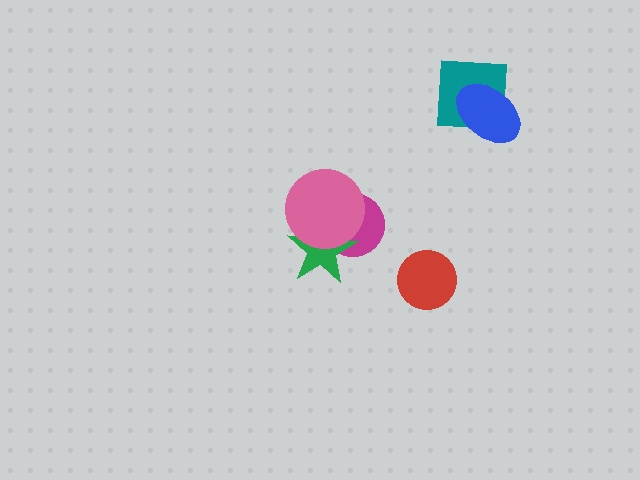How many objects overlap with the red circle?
0 objects overlap with the red circle.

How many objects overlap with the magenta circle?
2 objects overlap with the magenta circle.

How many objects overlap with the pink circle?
2 objects overlap with the pink circle.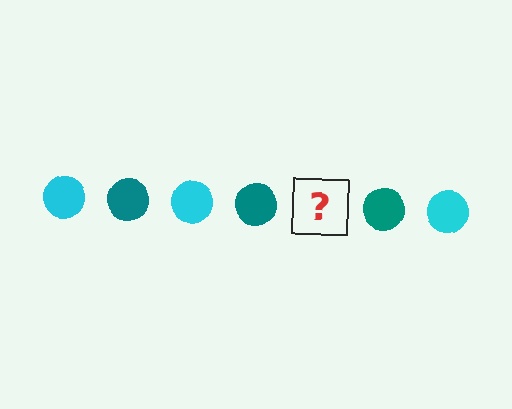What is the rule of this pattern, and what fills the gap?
The rule is that the pattern cycles through cyan, teal circles. The gap should be filled with a cyan circle.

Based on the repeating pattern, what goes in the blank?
The blank should be a cyan circle.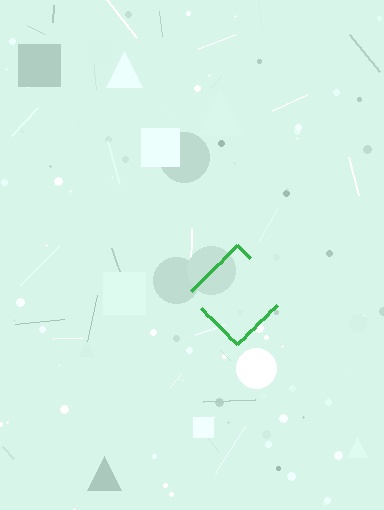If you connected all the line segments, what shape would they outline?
They would outline a diamond.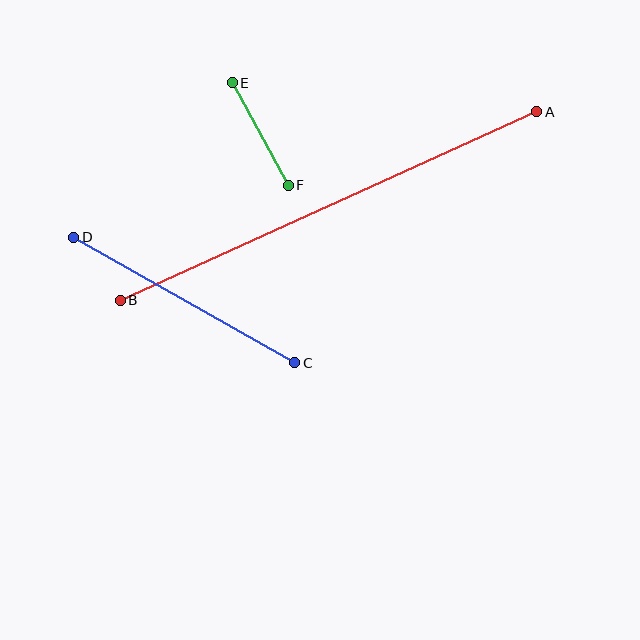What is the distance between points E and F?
The distance is approximately 117 pixels.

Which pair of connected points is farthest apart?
Points A and B are farthest apart.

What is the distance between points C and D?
The distance is approximately 254 pixels.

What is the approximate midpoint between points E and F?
The midpoint is at approximately (260, 134) pixels.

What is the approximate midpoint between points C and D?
The midpoint is at approximately (184, 300) pixels.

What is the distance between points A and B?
The distance is approximately 457 pixels.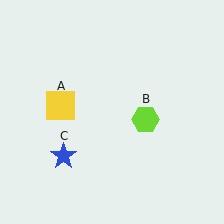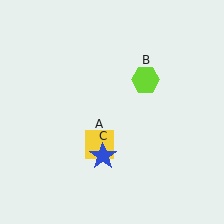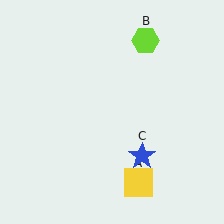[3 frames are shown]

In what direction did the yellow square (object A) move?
The yellow square (object A) moved down and to the right.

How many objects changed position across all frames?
3 objects changed position: yellow square (object A), lime hexagon (object B), blue star (object C).